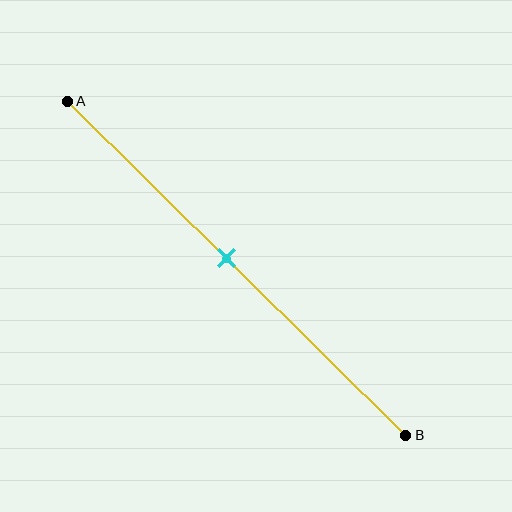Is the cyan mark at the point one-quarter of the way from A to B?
No, the mark is at about 45% from A, not at the 25% one-quarter point.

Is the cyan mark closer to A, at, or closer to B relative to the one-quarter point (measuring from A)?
The cyan mark is closer to point B than the one-quarter point of segment AB.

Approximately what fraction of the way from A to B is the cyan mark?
The cyan mark is approximately 45% of the way from A to B.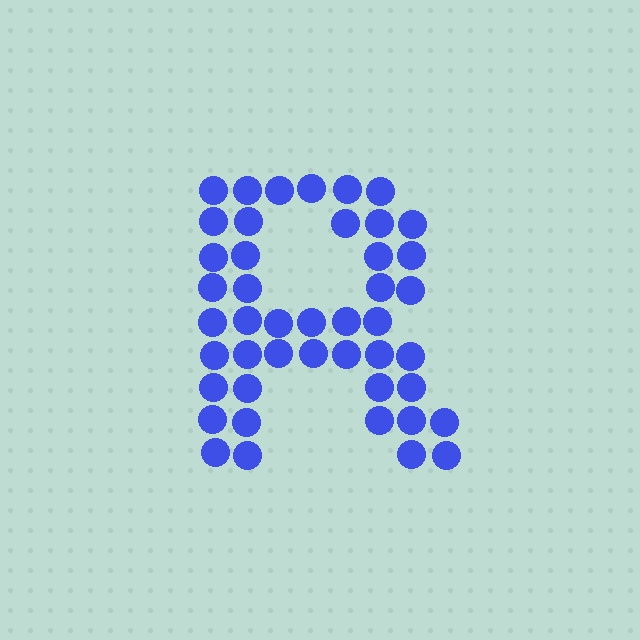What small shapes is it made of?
It is made of small circles.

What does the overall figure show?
The overall figure shows the letter R.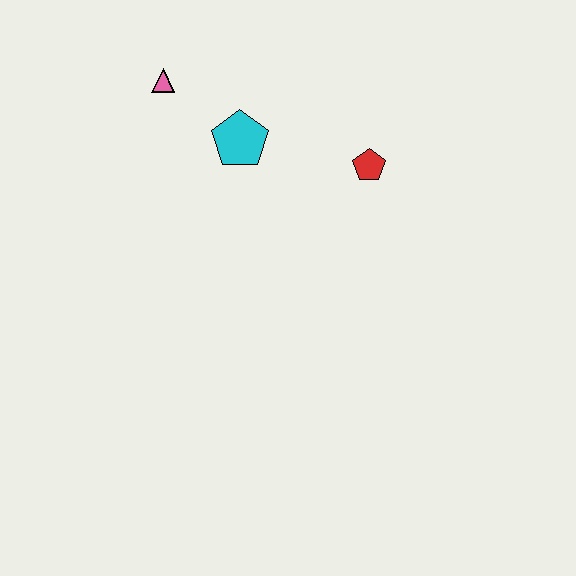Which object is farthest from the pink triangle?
The red pentagon is farthest from the pink triangle.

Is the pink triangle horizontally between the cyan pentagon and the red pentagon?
No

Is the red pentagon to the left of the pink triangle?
No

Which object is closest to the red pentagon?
The cyan pentagon is closest to the red pentagon.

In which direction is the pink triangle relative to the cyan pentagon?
The pink triangle is to the left of the cyan pentagon.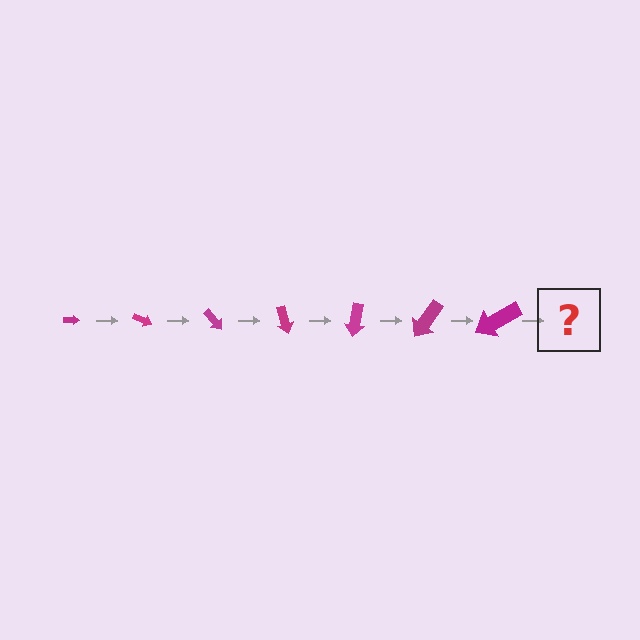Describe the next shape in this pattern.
It should be an arrow, larger than the previous one and rotated 175 degrees from the start.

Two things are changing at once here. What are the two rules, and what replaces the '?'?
The two rules are that the arrow grows larger each step and it rotates 25 degrees each step. The '?' should be an arrow, larger than the previous one and rotated 175 degrees from the start.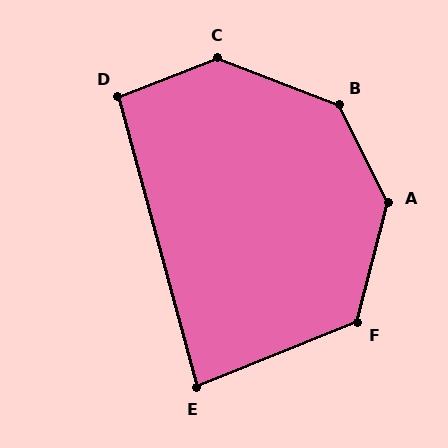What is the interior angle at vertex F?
Approximately 126 degrees (obtuse).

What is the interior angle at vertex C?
Approximately 138 degrees (obtuse).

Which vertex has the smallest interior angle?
E, at approximately 83 degrees.